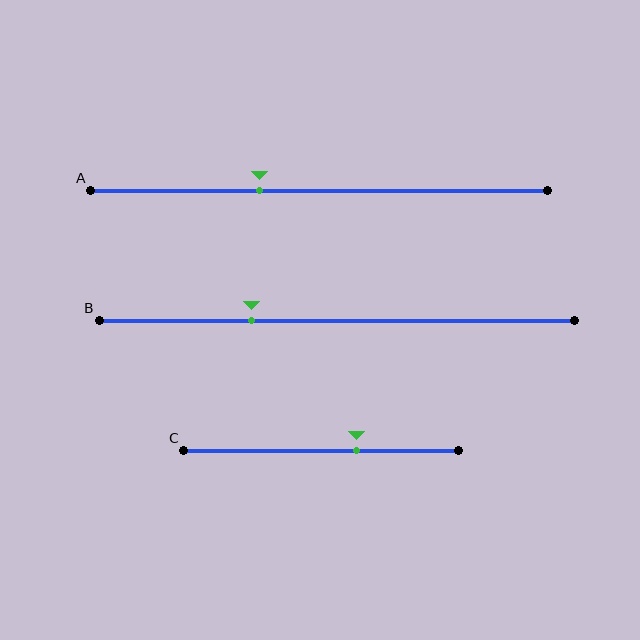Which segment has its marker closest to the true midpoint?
Segment C has its marker closest to the true midpoint.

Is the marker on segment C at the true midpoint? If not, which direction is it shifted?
No, the marker on segment C is shifted to the right by about 13% of the segment length.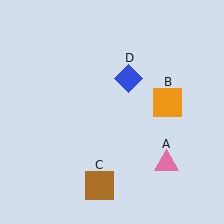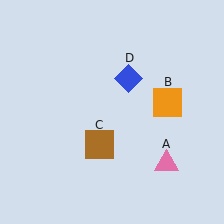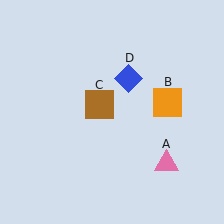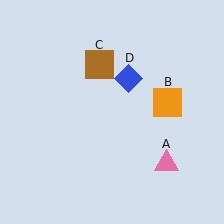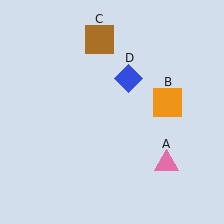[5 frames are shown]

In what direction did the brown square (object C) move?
The brown square (object C) moved up.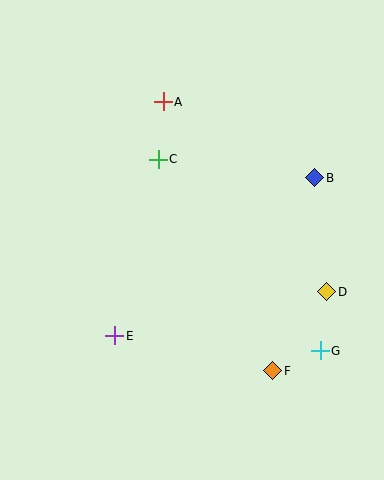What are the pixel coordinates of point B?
Point B is at (315, 178).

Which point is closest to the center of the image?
Point C at (158, 159) is closest to the center.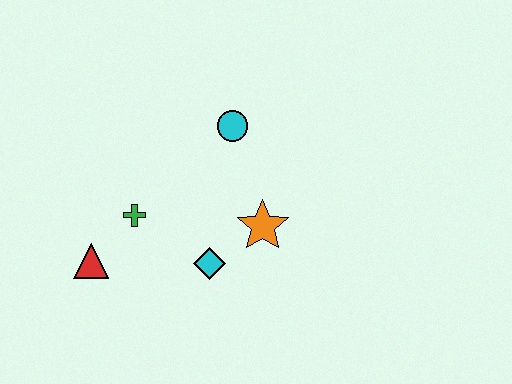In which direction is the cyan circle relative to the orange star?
The cyan circle is above the orange star.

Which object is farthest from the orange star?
The red triangle is farthest from the orange star.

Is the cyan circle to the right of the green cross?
Yes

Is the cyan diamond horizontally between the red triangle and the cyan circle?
Yes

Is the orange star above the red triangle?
Yes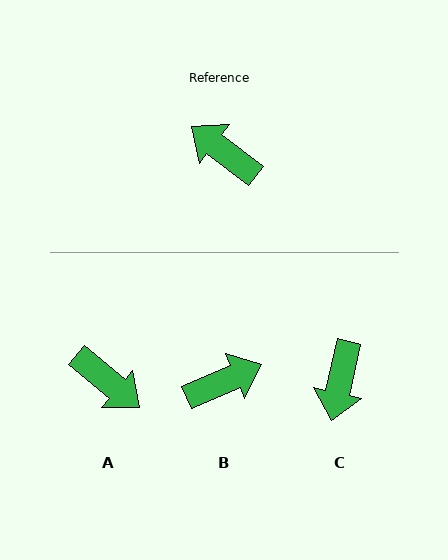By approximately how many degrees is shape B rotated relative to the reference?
Approximately 119 degrees clockwise.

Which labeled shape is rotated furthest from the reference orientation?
A, about 178 degrees away.